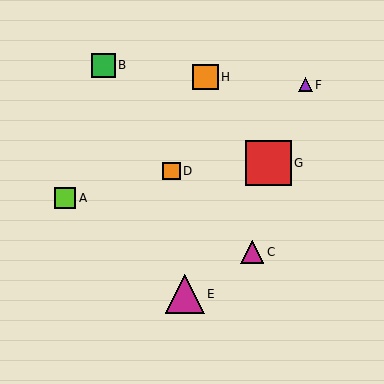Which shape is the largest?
The red square (labeled G) is the largest.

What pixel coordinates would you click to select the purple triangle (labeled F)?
Click at (305, 85) to select the purple triangle F.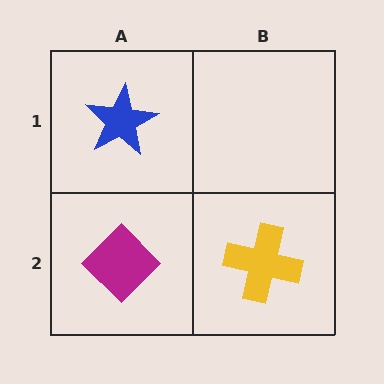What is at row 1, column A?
A blue star.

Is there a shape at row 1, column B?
No, that cell is empty.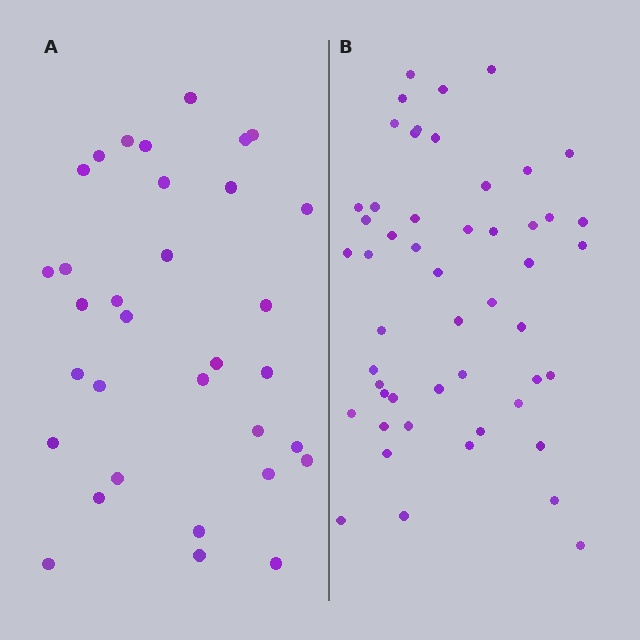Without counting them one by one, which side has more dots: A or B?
Region B (the right region) has more dots.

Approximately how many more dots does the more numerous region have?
Region B has approximately 20 more dots than region A.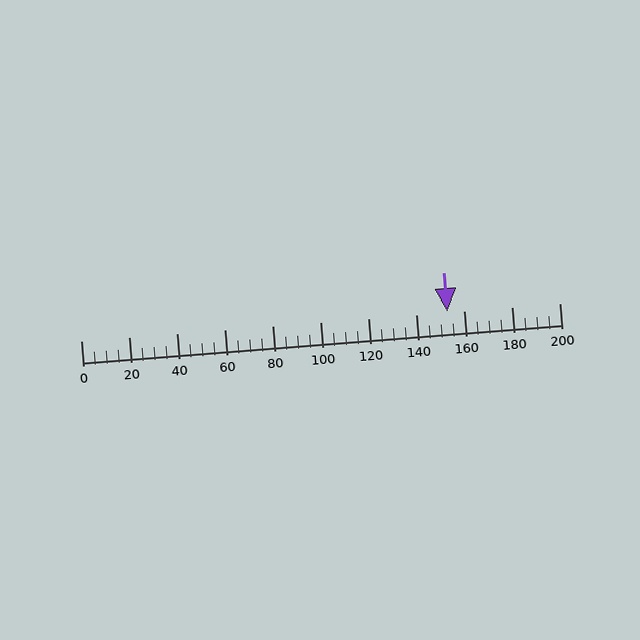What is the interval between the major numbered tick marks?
The major tick marks are spaced 20 units apart.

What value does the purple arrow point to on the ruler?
The purple arrow points to approximately 153.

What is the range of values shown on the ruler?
The ruler shows values from 0 to 200.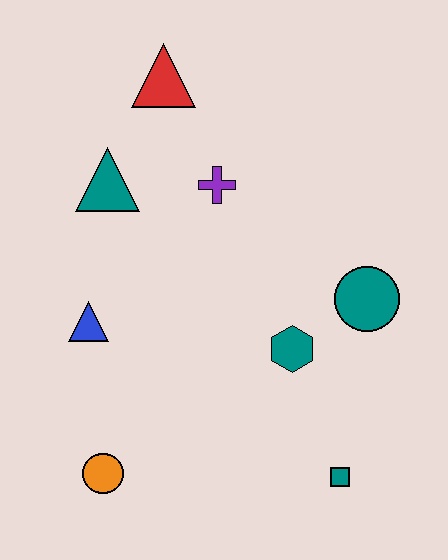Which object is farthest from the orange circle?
The red triangle is farthest from the orange circle.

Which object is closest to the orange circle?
The blue triangle is closest to the orange circle.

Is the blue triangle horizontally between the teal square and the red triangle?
No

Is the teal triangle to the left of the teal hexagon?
Yes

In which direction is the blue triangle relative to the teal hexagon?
The blue triangle is to the left of the teal hexagon.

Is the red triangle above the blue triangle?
Yes